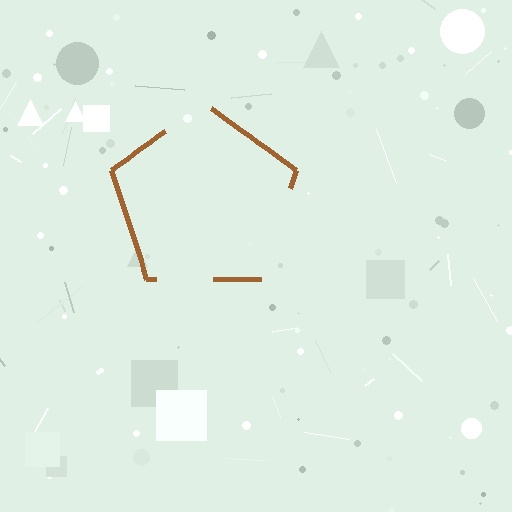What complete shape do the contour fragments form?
The contour fragments form a pentagon.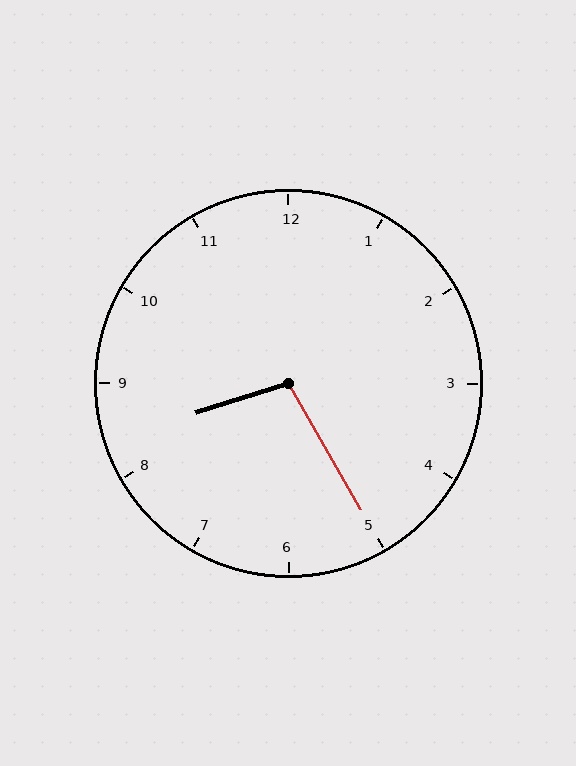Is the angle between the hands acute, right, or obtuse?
It is obtuse.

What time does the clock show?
8:25.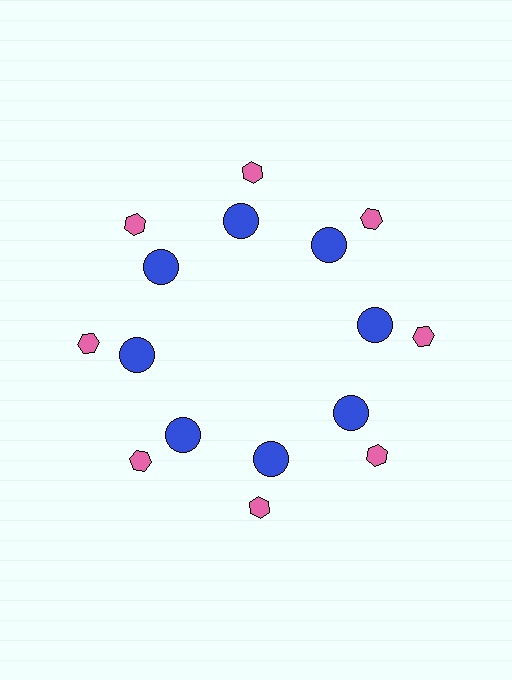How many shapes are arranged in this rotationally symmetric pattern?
There are 16 shapes, arranged in 8 groups of 2.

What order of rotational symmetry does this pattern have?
This pattern has 8-fold rotational symmetry.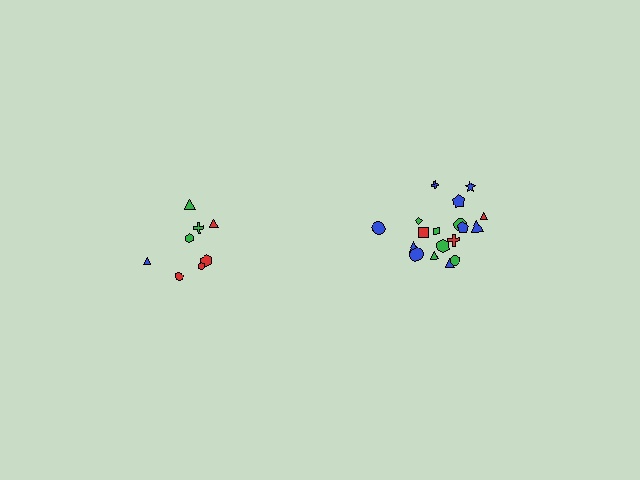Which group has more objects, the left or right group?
The right group.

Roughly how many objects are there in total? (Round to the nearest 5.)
Roughly 25 objects in total.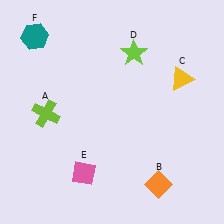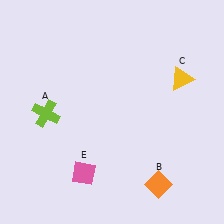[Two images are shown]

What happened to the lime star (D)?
The lime star (D) was removed in Image 2. It was in the top-right area of Image 1.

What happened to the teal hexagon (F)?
The teal hexagon (F) was removed in Image 2. It was in the top-left area of Image 1.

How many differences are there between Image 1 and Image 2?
There are 2 differences between the two images.